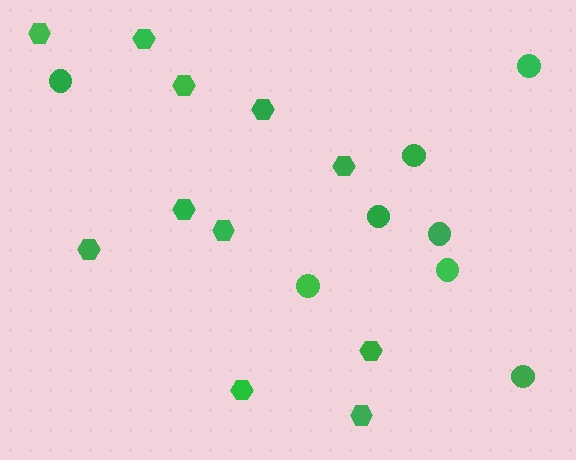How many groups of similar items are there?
There are 2 groups: one group of circles (8) and one group of hexagons (11).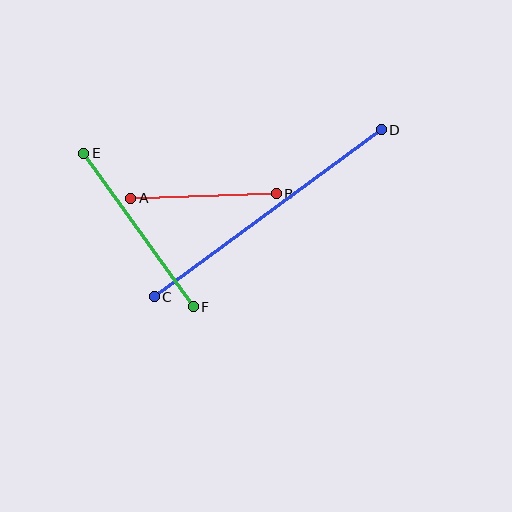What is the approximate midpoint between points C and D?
The midpoint is at approximately (268, 213) pixels.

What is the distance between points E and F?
The distance is approximately 188 pixels.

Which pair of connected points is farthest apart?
Points C and D are farthest apart.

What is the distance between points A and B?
The distance is approximately 145 pixels.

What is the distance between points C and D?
The distance is approximately 282 pixels.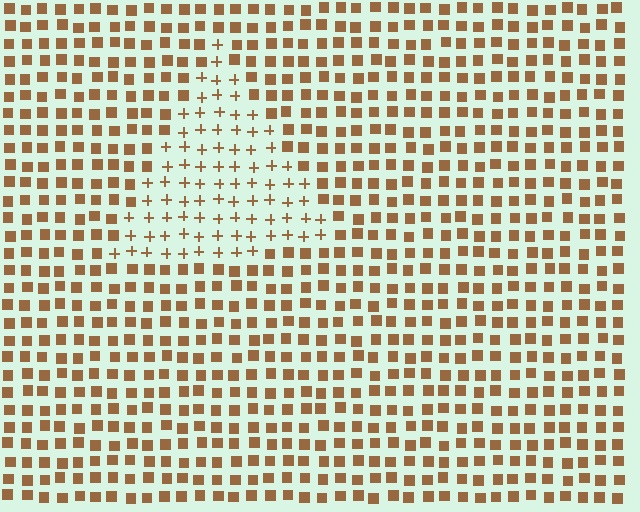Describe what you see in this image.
The image is filled with small brown elements arranged in a uniform grid. A triangle-shaped region contains plus signs, while the surrounding area contains squares. The boundary is defined purely by the change in element shape.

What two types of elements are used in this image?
The image uses plus signs inside the triangle region and squares outside it.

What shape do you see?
I see a triangle.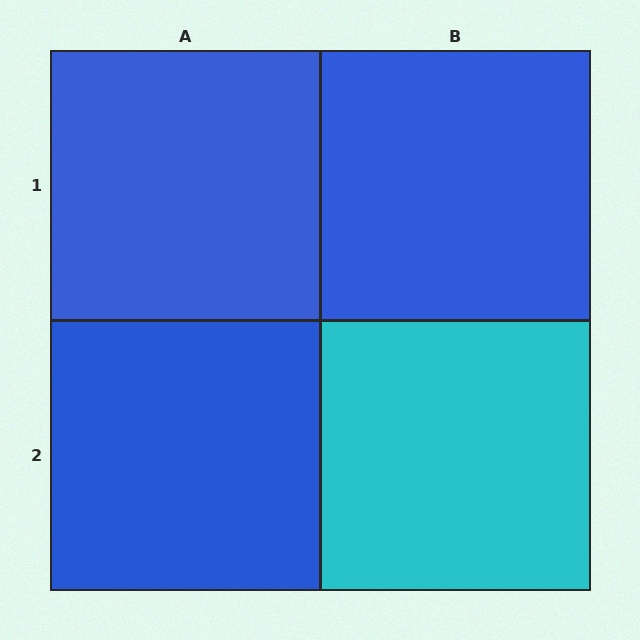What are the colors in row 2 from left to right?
Blue, cyan.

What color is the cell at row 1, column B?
Blue.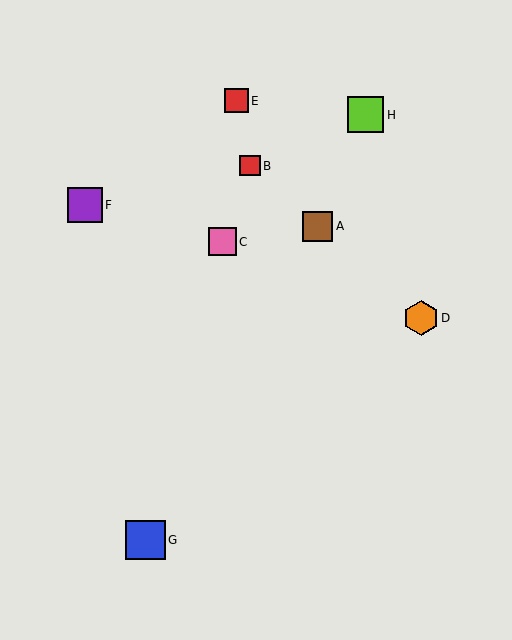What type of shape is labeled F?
Shape F is a purple square.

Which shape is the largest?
The blue square (labeled G) is the largest.